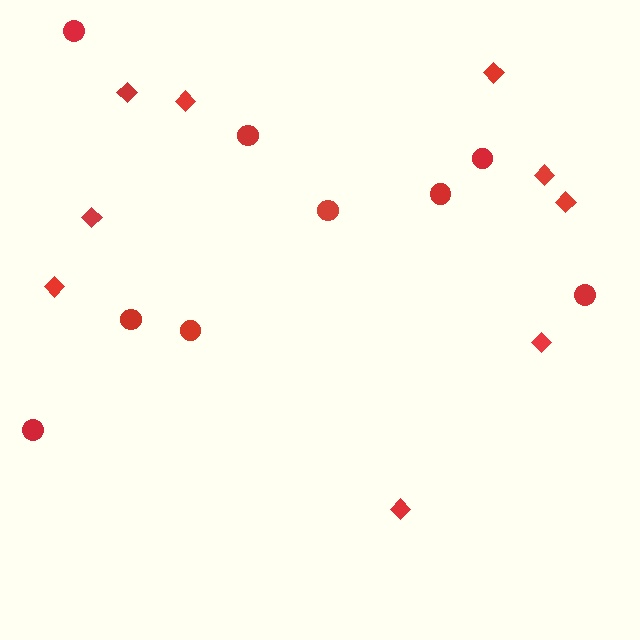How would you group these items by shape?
There are 2 groups: one group of circles (9) and one group of diamonds (9).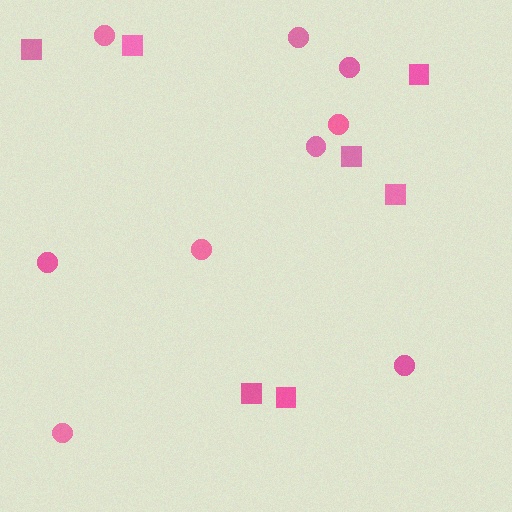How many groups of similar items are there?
There are 2 groups: one group of squares (7) and one group of circles (9).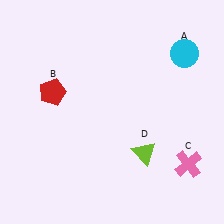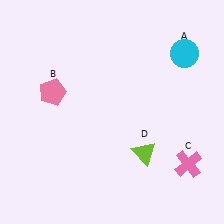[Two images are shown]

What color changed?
The pentagon (B) changed from red in Image 1 to pink in Image 2.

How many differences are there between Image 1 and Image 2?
There is 1 difference between the two images.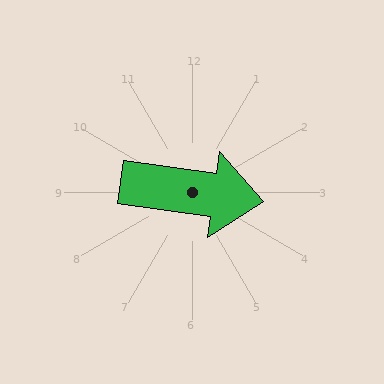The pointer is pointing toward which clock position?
Roughly 3 o'clock.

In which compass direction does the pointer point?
East.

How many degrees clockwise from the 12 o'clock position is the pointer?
Approximately 98 degrees.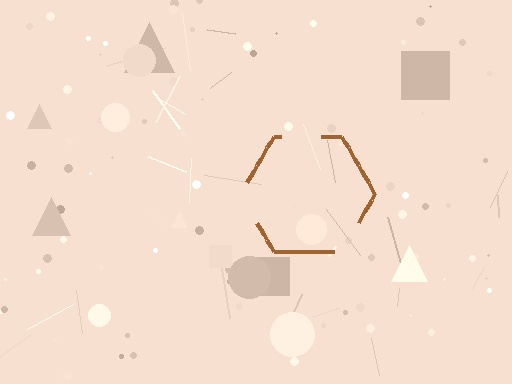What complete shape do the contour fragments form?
The contour fragments form a hexagon.